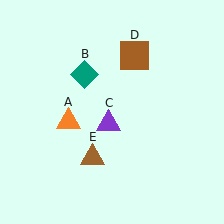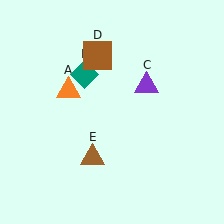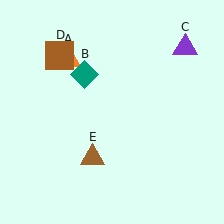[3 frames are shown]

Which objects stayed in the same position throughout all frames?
Teal diamond (object B) and brown triangle (object E) remained stationary.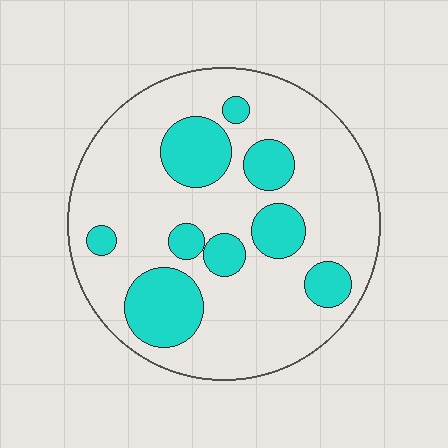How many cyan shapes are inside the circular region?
9.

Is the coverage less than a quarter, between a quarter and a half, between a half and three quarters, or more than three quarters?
Between a quarter and a half.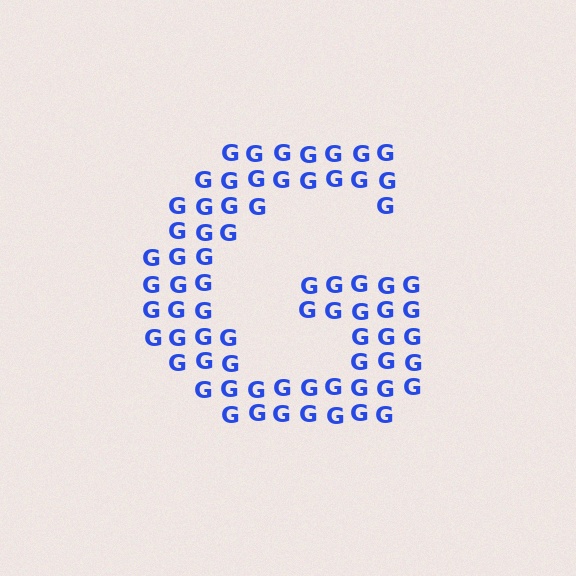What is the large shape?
The large shape is the letter G.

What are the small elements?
The small elements are letter G's.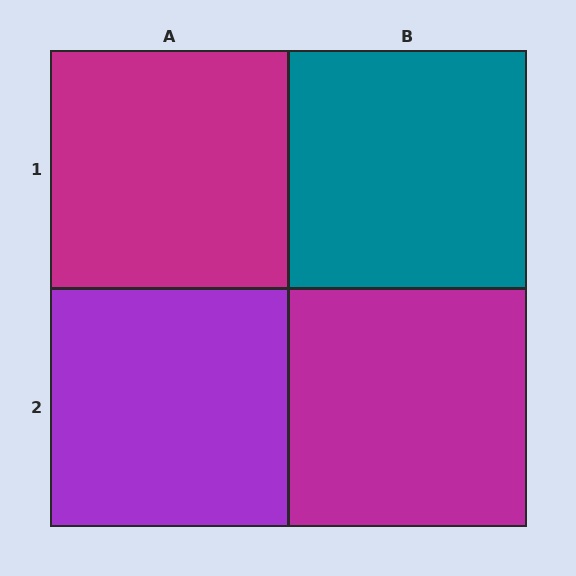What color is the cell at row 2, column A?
Purple.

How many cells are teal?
1 cell is teal.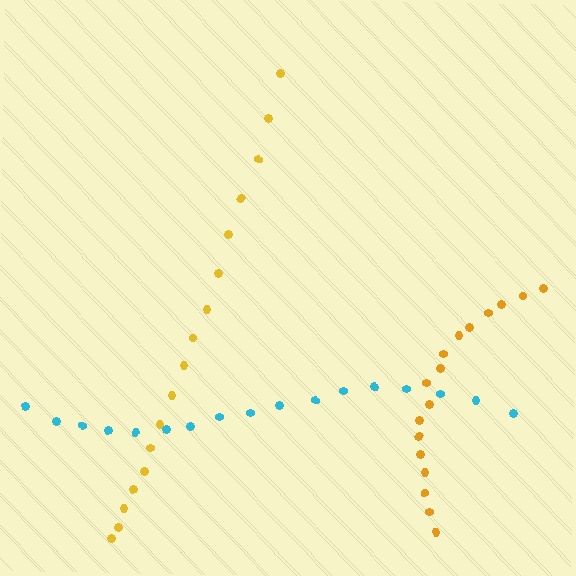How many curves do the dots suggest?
There are 3 distinct paths.